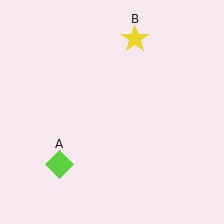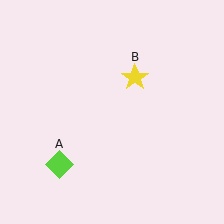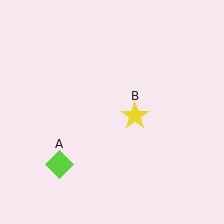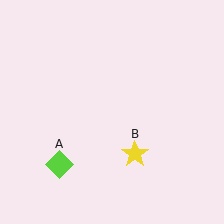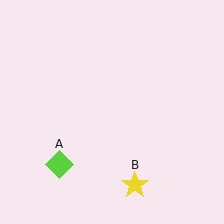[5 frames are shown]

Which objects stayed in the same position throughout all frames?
Lime diamond (object A) remained stationary.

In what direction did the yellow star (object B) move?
The yellow star (object B) moved down.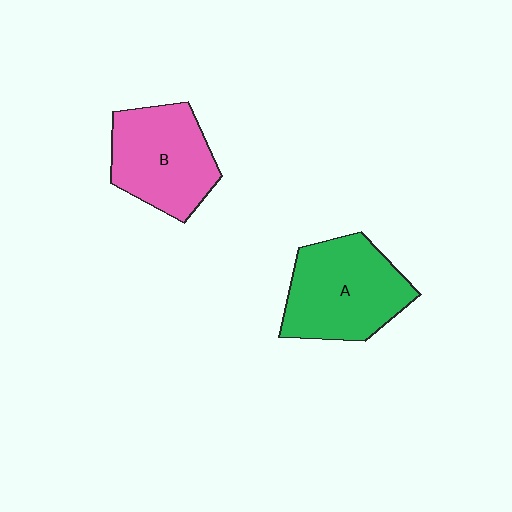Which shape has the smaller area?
Shape B (pink).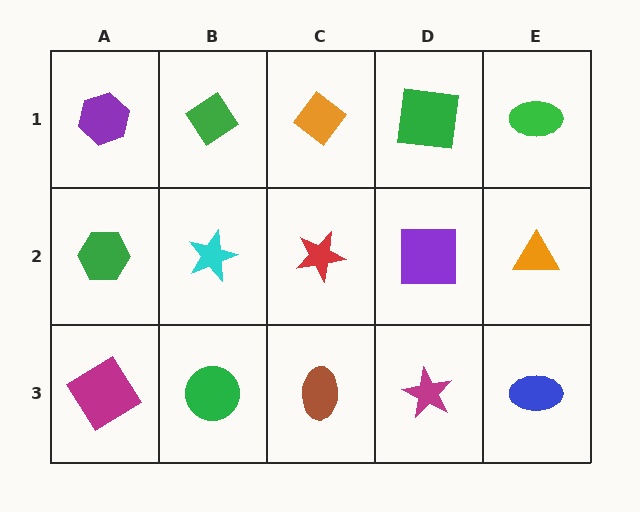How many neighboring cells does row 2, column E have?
3.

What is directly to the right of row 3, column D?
A blue ellipse.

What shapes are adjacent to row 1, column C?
A red star (row 2, column C), a green diamond (row 1, column B), a green square (row 1, column D).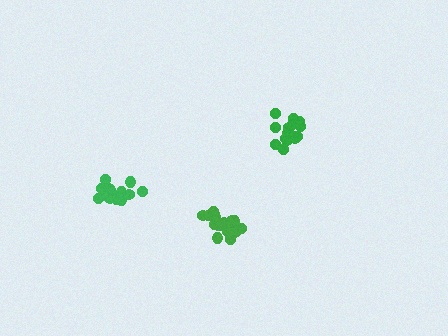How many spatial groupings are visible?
There are 3 spatial groupings.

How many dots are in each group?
Group 1: 15 dots, Group 2: 16 dots, Group 3: 20 dots (51 total).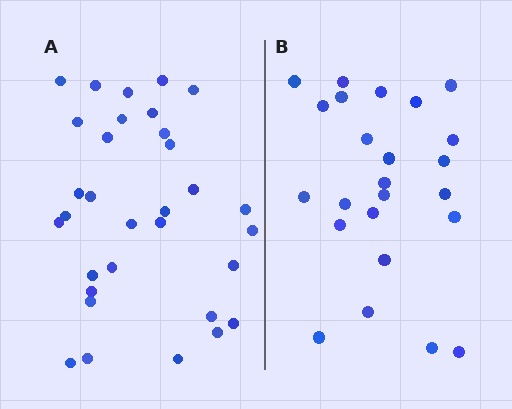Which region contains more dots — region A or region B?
Region A (the left region) has more dots.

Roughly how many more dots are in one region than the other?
Region A has roughly 8 or so more dots than region B.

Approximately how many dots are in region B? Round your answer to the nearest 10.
About 20 dots. (The exact count is 24, which rounds to 20.)